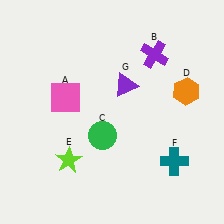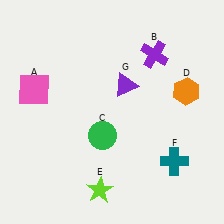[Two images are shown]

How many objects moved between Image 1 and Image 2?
2 objects moved between the two images.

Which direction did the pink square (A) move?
The pink square (A) moved left.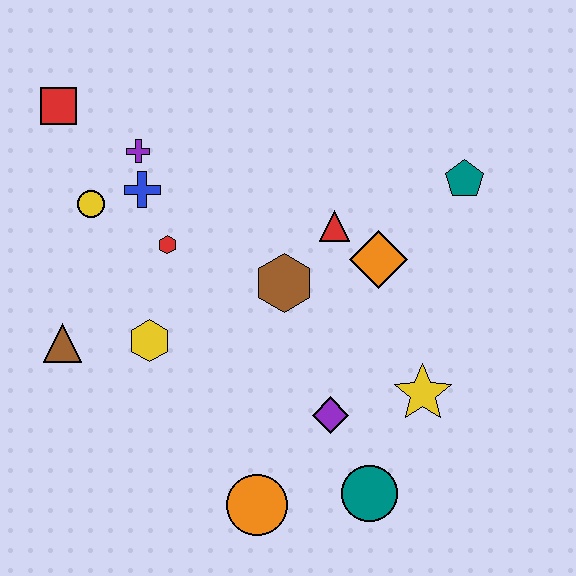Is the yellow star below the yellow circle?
Yes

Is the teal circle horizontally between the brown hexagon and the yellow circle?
No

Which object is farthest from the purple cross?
The teal circle is farthest from the purple cross.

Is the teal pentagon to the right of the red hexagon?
Yes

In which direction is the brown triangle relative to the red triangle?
The brown triangle is to the left of the red triangle.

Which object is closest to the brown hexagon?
The red triangle is closest to the brown hexagon.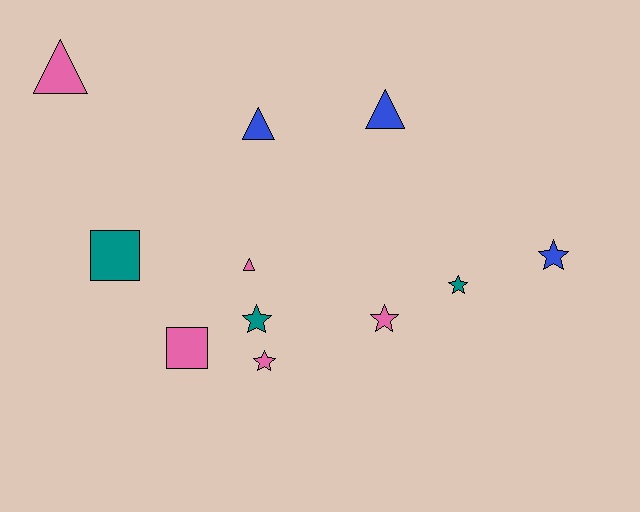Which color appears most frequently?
Pink, with 5 objects.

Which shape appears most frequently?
Star, with 5 objects.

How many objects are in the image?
There are 11 objects.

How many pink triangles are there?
There are 2 pink triangles.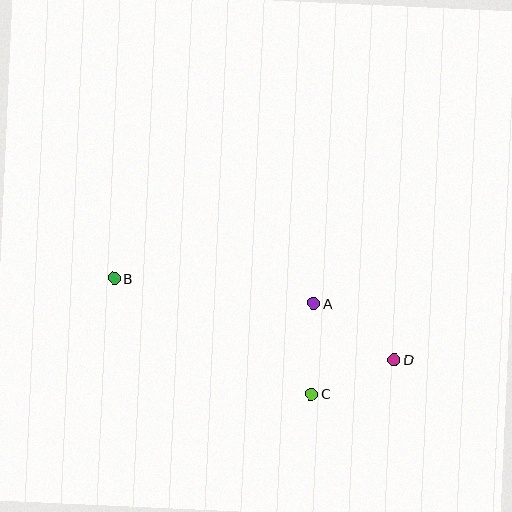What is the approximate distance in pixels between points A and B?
The distance between A and B is approximately 201 pixels.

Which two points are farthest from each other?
Points B and D are farthest from each other.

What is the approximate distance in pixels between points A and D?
The distance between A and D is approximately 98 pixels.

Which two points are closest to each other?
Points C and D are closest to each other.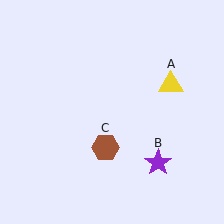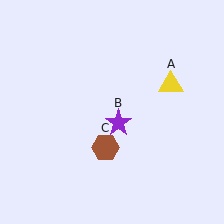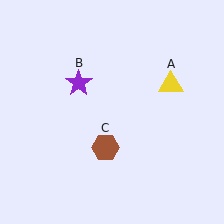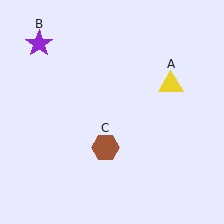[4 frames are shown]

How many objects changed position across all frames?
1 object changed position: purple star (object B).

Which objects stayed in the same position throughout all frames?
Yellow triangle (object A) and brown hexagon (object C) remained stationary.